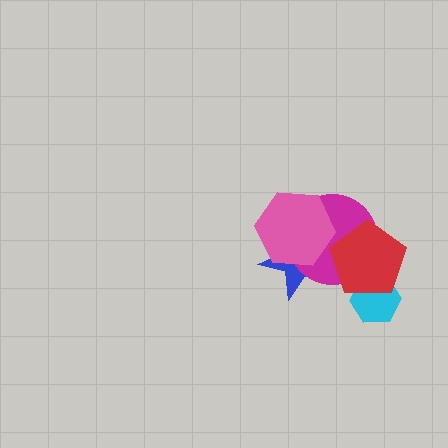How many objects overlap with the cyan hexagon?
1 object overlaps with the cyan hexagon.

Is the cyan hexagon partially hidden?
Yes, it is partially covered by another shape.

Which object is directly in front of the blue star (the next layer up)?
The magenta circle is directly in front of the blue star.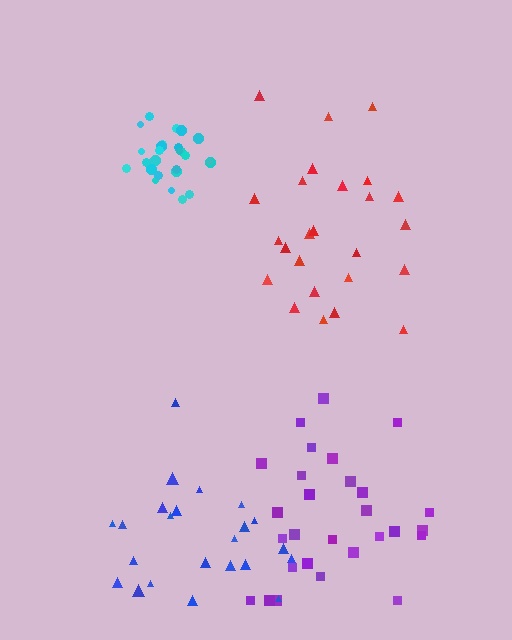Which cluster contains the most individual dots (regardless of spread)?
Purple (28).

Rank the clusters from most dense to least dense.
cyan, blue, red, purple.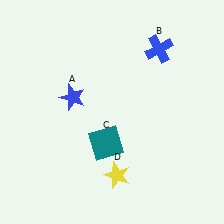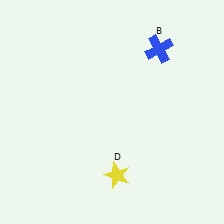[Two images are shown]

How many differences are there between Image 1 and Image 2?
There are 2 differences between the two images.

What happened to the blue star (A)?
The blue star (A) was removed in Image 2. It was in the top-left area of Image 1.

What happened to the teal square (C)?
The teal square (C) was removed in Image 2. It was in the bottom-left area of Image 1.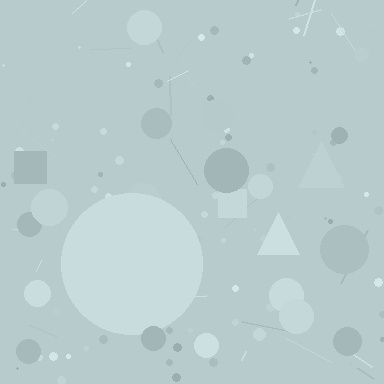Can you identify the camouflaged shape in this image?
The camouflaged shape is a circle.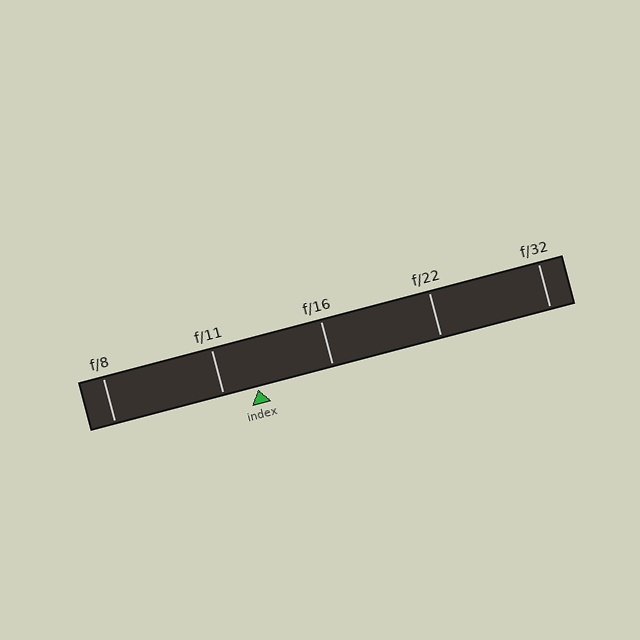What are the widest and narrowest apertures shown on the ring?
The widest aperture shown is f/8 and the narrowest is f/32.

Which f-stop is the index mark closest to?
The index mark is closest to f/11.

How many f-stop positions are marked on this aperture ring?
There are 5 f-stop positions marked.